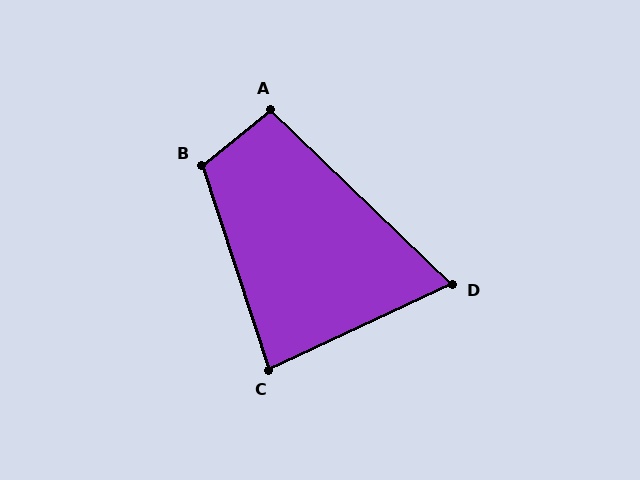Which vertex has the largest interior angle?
B, at approximately 111 degrees.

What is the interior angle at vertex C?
Approximately 83 degrees (acute).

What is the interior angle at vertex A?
Approximately 97 degrees (obtuse).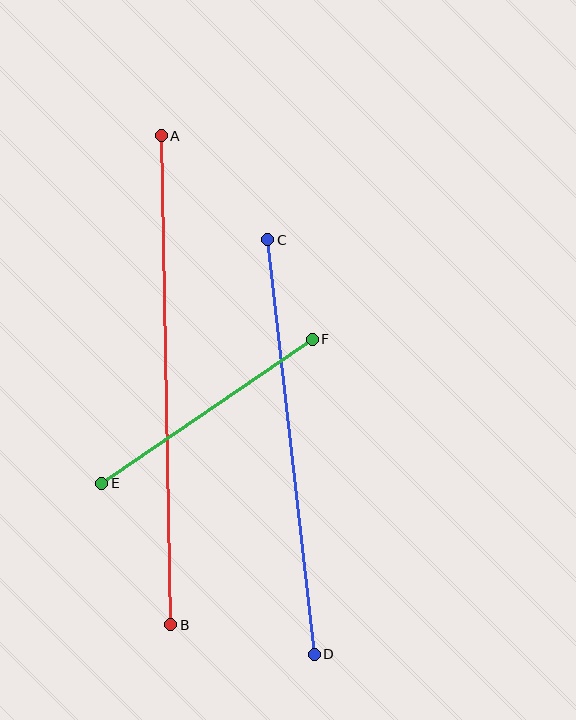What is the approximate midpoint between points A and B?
The midpoint is at approximately (166, 380) pixels.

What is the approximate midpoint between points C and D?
The midpoint is at approximately (291, 447) pixels.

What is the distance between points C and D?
The distance is approximately 417 pixels.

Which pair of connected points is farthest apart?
Points A and B are farthest apart.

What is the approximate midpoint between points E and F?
The midpoint is at approximately (207, 411) pixels.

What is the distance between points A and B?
The distance is approximately 489 pixels.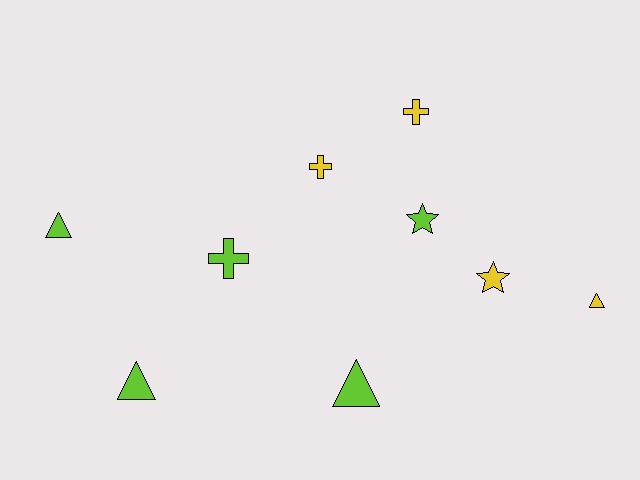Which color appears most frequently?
Lime, with 5 objects.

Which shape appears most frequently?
Triangle, with 4 objects.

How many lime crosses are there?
There is 1 lime cross.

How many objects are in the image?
There are 9 objects.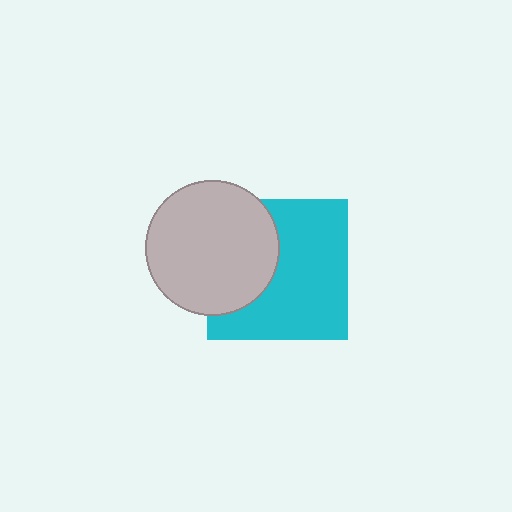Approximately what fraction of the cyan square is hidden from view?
Roughly 36% of the cyan square is hidden behind the light gray circle.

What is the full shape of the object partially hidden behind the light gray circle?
The partially hidden object is a cyan square.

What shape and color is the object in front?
The object in front is a light gray circle.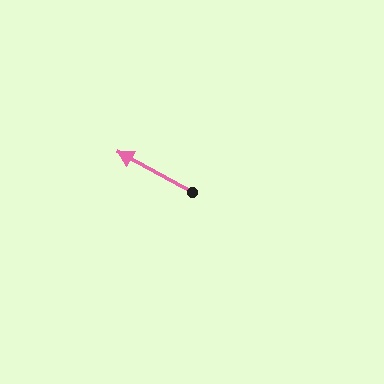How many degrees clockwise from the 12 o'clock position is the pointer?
Approximately 299 degrees.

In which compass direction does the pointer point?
Northwest.